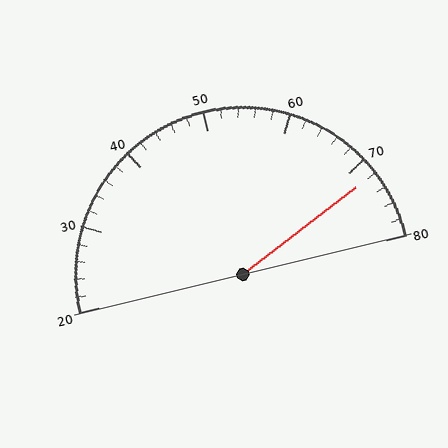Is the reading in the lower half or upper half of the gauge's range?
The reading is in the upper half of the range (20 to 80).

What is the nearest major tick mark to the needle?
The nearest major tick mark is 70.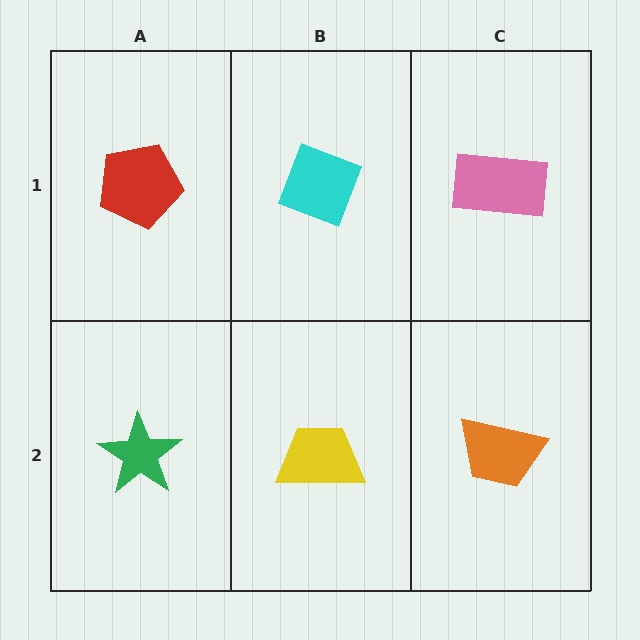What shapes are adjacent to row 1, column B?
A yellow trapezoid (row 2, column B), a red pentagon (row 1, column A), a pink rectangle (row 1, column C).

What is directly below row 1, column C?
An orange trapezoid.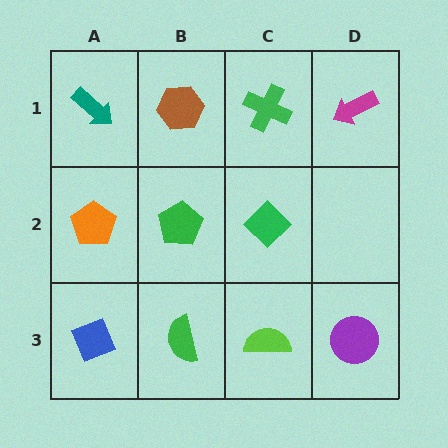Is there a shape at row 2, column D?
No, that cell is empty.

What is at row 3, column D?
A purple circle.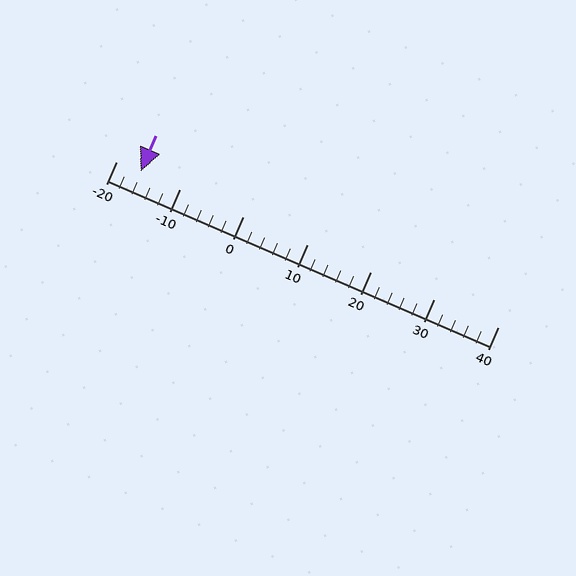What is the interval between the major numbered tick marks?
The major tick marks are spaced 10 units apart.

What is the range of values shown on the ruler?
The ruler shows values from -20 to 40.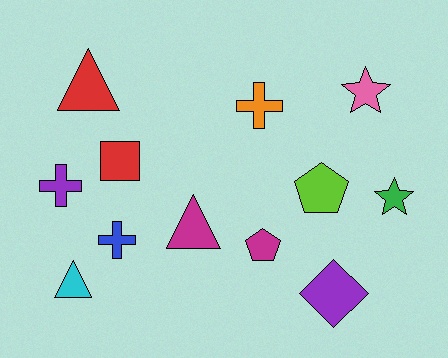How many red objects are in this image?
There are 2 red objects.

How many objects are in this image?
There are 12 objects.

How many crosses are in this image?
There are 3 crosses.